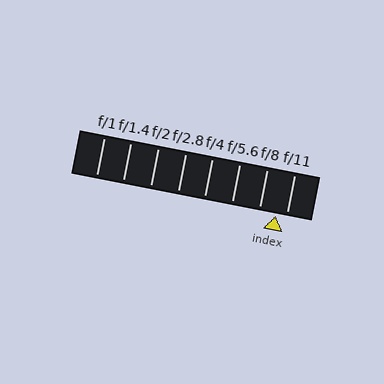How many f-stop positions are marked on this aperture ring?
There are 8 f-stop positions marked.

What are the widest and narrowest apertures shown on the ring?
The widest aperture shown is f/1 and the narrowest is f/11.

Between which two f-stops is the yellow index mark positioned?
The index mark is between f/8 and f/11.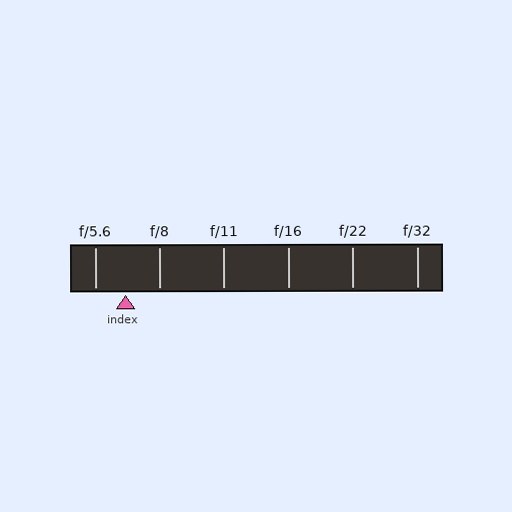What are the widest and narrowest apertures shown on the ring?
The widest aperture shown is f/5.6 and the narrowest is f/32.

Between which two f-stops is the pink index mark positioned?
The index mark is between f/5.6 and f/8.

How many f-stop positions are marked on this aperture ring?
There are 6 f-stop positions marked.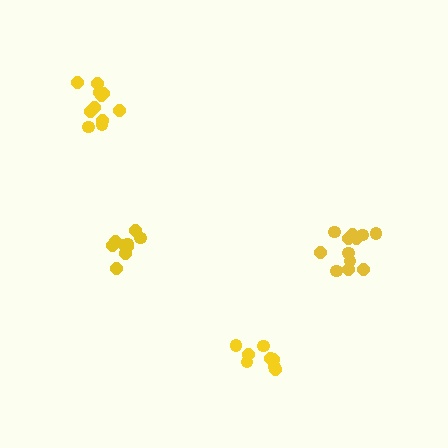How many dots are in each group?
Group 1: 12 dots, Group 2: 11 dots, Group 3: 10 dots, Group 4: 8 dots (41 total).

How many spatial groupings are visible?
There are 4 spatial groupings.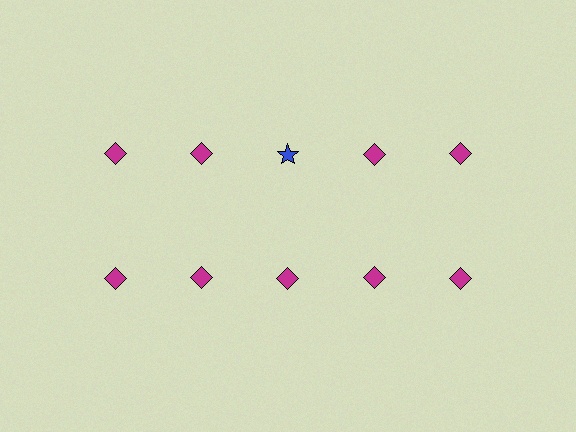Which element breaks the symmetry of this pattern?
The blue star in the top row, center column breaks the symmetry. All other shapes are magenta diamonds.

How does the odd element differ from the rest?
It differs in both color (blue instead of magenta) and shape (star instead of diamond).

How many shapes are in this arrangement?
There are 10 shapes arranged in a grid pattern.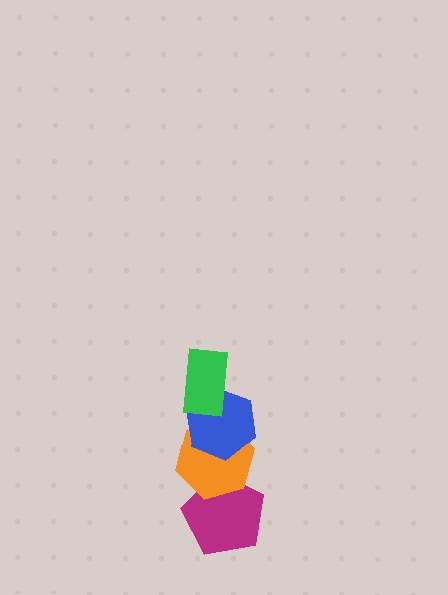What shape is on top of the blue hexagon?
The green rectangle is on top of the blue hexagon.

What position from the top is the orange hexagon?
The orange hexagon is 3rd from the top.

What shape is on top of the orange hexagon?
The blue hexagon is on top of the orange hexagon.